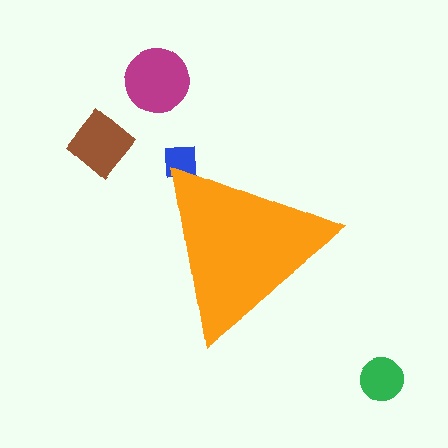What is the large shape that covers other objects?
An orange triangle.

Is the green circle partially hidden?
No, the green circle is fully visible.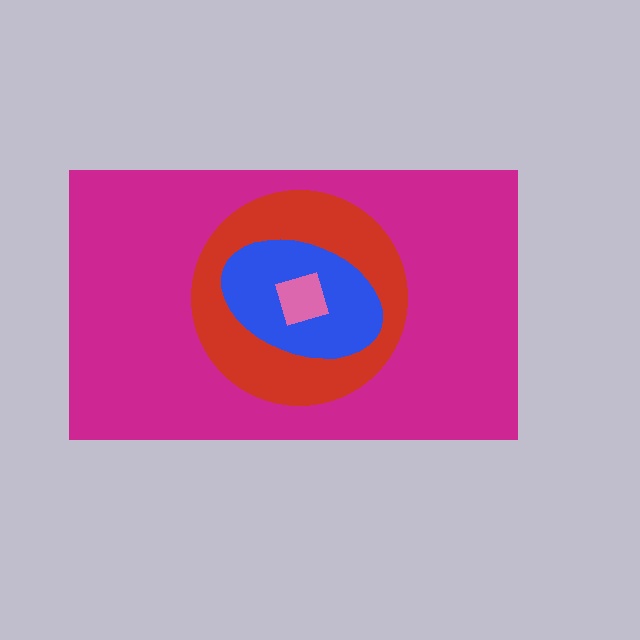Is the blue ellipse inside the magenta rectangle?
Yes.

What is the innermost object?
The pink square.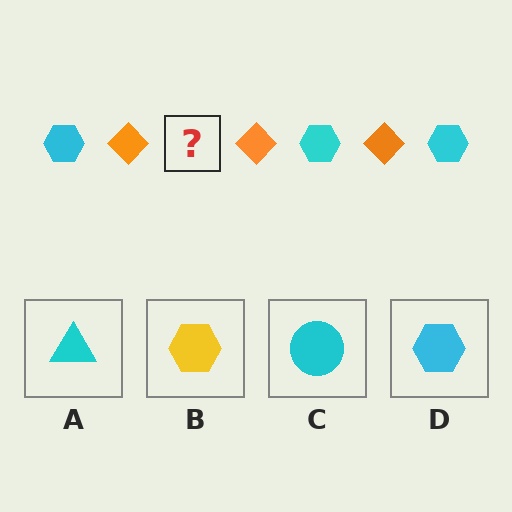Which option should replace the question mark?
Option D.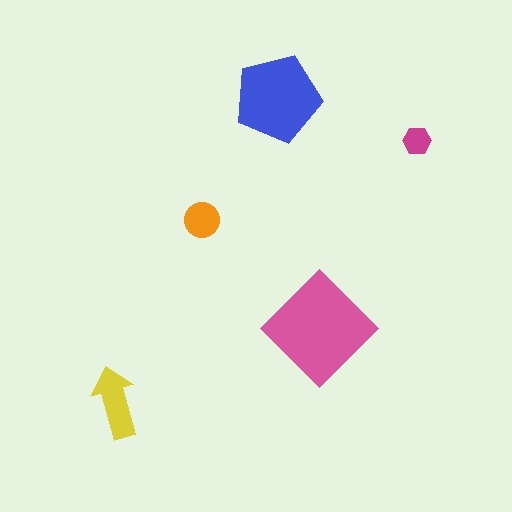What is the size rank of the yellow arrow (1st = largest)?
3rd.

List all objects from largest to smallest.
The pink diamond, the blue pentagon, the yellow arrow, the orange circle, the magenta hexagon.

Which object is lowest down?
The yellow arrow is bottommost.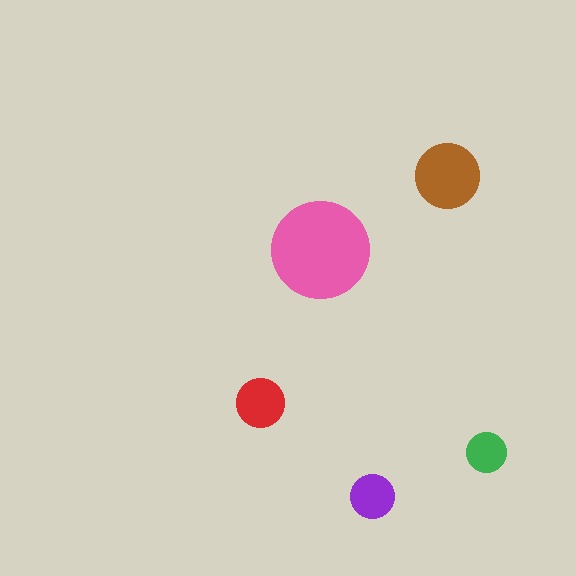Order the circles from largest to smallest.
the pink one, the brown one, the red one, the purple one, the green one.